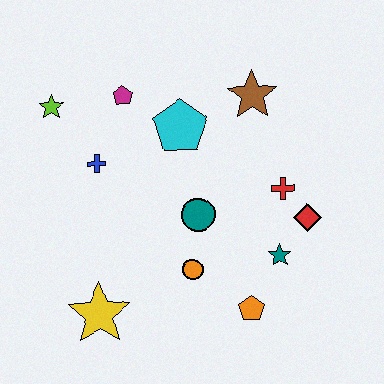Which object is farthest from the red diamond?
The lime star is farthest from the red diamond.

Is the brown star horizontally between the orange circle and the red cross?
Yes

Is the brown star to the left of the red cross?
Yes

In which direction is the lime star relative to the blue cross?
The lime star is above the blue cross.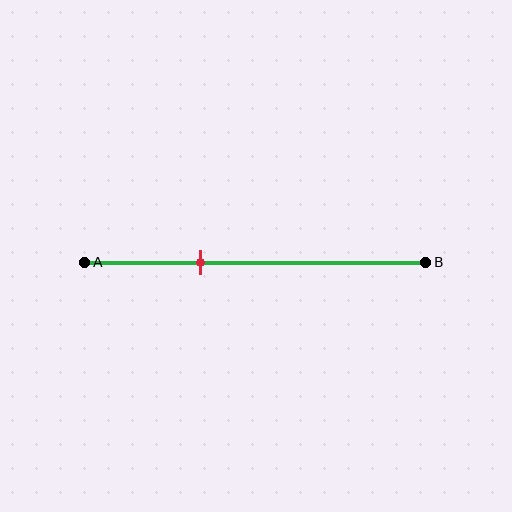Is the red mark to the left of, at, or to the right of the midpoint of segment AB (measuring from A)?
The red mark is to the left of the midpoint of segment AB.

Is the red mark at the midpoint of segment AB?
No, the mark is at about 35% from A, not at the 50% midpoint.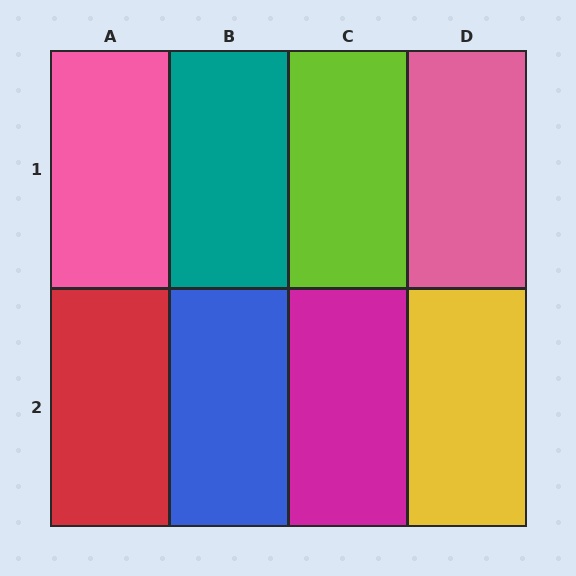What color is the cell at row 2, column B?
Blue.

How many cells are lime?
1 cell is lime.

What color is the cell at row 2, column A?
Red.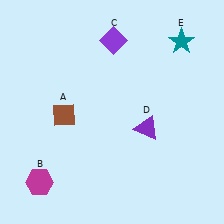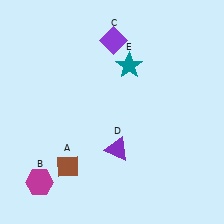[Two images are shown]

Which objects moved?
The objects that moved are: the brown diamond (A), the purple triangle (D), the teal star (E).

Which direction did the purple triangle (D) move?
The purple triangle (D) moved left.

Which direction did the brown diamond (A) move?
The brown diamond (A) moved down.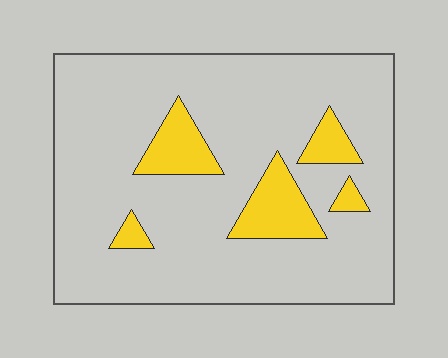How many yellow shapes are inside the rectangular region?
5.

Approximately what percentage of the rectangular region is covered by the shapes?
Approximately 15%.